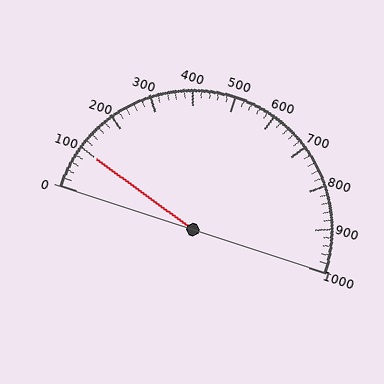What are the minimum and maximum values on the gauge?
The gauge ranges from 0 to 1000.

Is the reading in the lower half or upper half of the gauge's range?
The reading is in the lower half of the range (0 to 1000).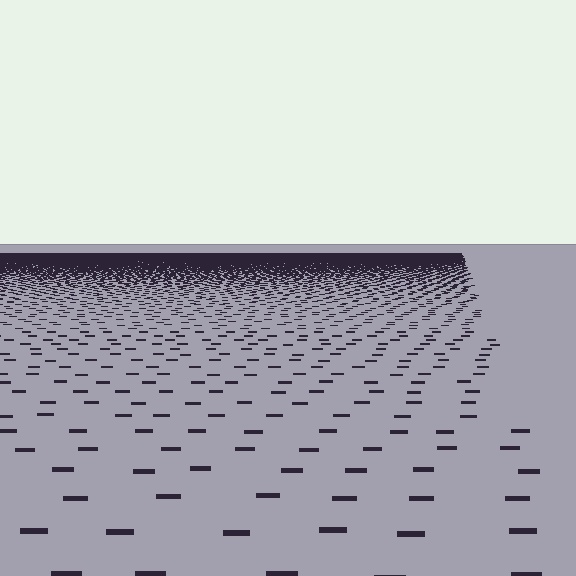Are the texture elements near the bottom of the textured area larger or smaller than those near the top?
Larger. Near the bottom, elements are closer to the viewer and appear at a bigger on-screen size.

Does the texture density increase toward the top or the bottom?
Density increases toward the top.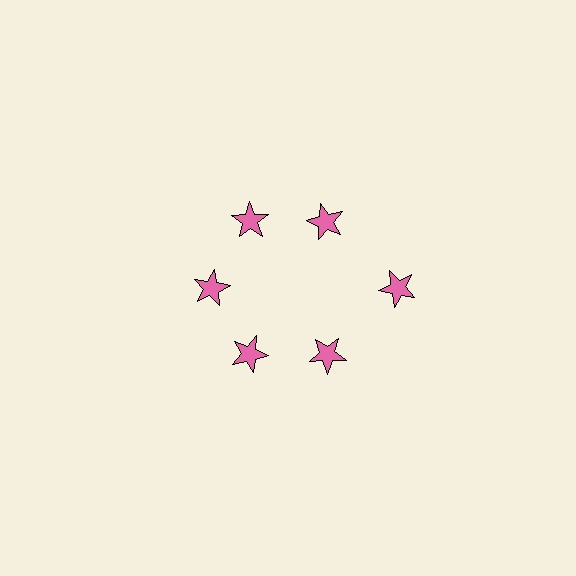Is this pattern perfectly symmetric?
No. The 6 pink stars are arranged in a ring, but one element near the 3 o'clock position is pushed outward from the center, breaking the 6-fold rotational symmetry.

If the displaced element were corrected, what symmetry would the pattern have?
It would have 6-fold rotational symmetry — the pattern would map onto itself every 60 degrees.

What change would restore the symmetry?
The symmetry would be restored by moving it inward, back onto the ring so that all 6 stars sit at equal angles and equal distance from the center.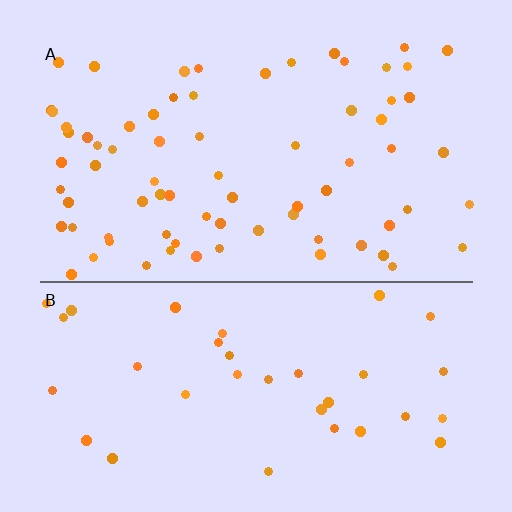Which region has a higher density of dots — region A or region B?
A (the top).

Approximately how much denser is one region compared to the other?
Approximately 2.0× — region A over region B.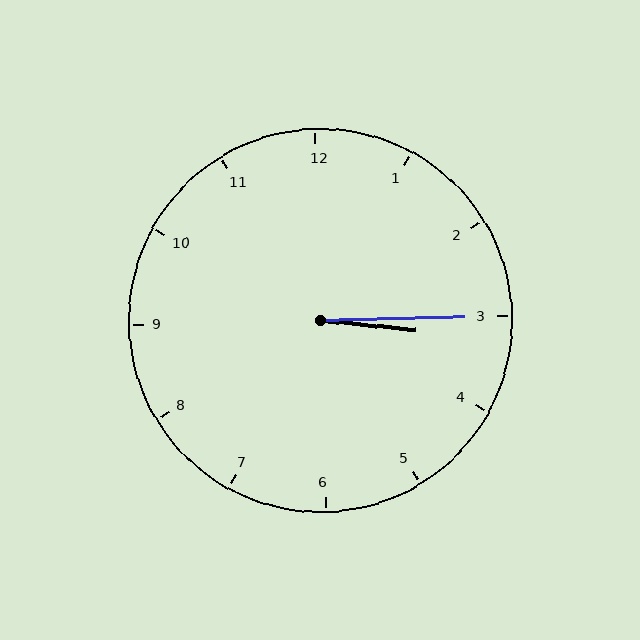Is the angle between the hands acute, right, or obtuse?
It is acute.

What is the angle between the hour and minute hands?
Approximately 8 degrees.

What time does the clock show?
3:15.